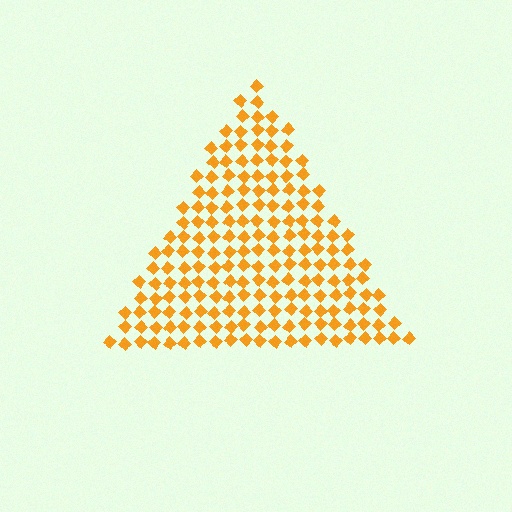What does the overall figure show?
The overall figure shows a triangle.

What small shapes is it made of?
It is made of small diamonds.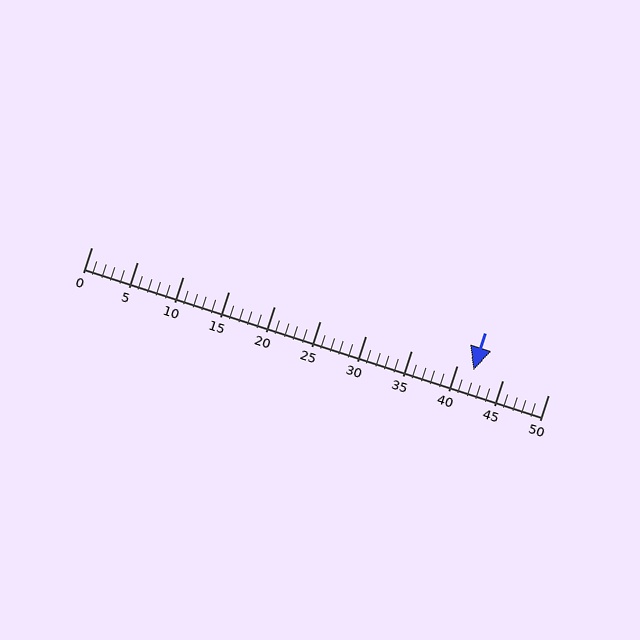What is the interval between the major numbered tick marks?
The major tick marks are spaced 5 units apart.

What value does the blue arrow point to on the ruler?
The blue arrow points to approximately 42.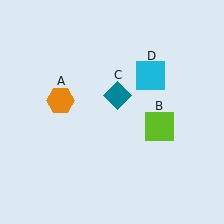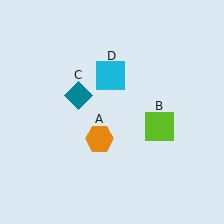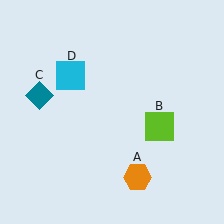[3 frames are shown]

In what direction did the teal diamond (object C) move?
The teal diamond (object C) moved left.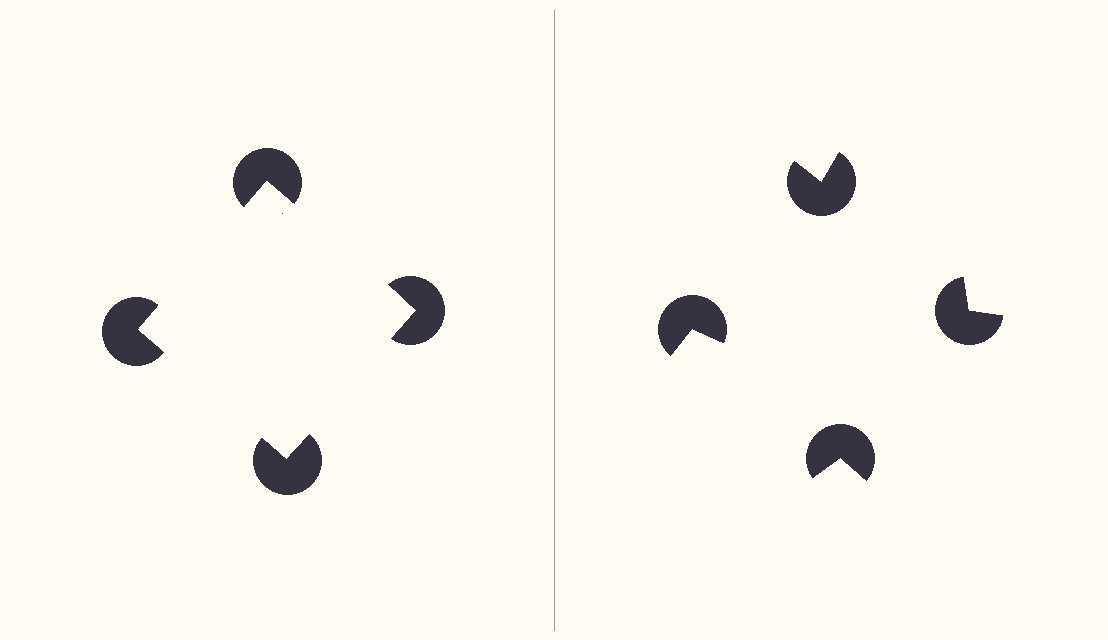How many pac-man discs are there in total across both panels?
8 — 4 on each side.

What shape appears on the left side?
An illusory square.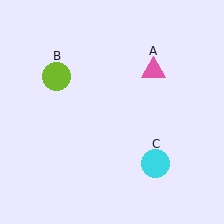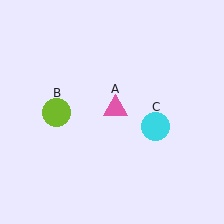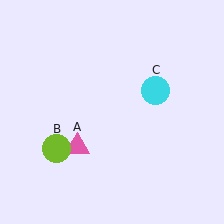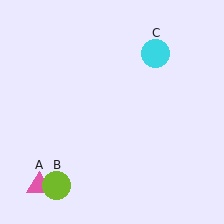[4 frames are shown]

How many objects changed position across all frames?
3 objects changed position: pink triangle (object A), lime circle (object B), cyan circle (object C).